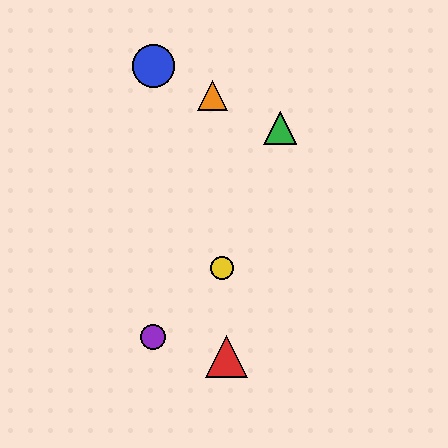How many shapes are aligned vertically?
2 shapes (the blue circle, the purple circle) are aligned vertically.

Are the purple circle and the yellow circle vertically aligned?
No, the purple circle is at x≈153 and the yellow circle is at x≈222.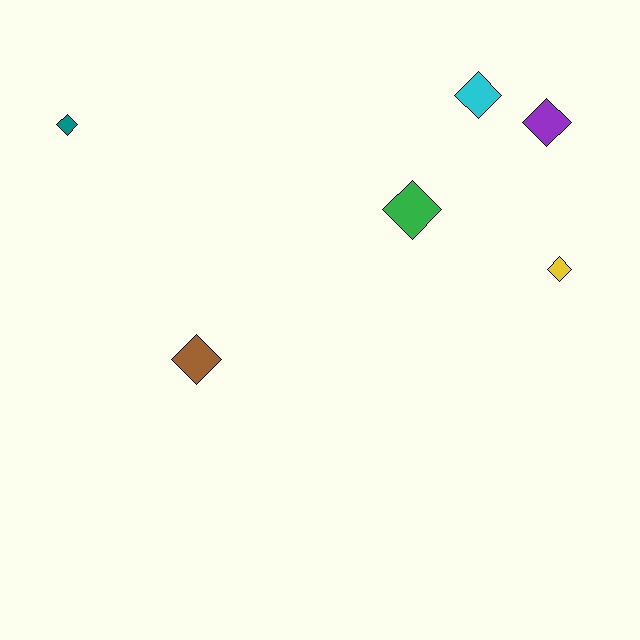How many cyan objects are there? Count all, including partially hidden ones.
There is 1 cyan object.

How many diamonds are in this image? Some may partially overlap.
There are 6 diamonds.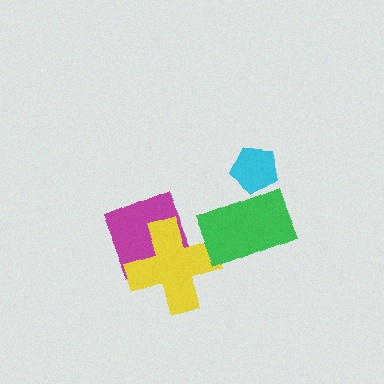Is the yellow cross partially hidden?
Yes, it is partially covered by another shape.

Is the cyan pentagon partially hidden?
Yes, it is partially covered by another shape.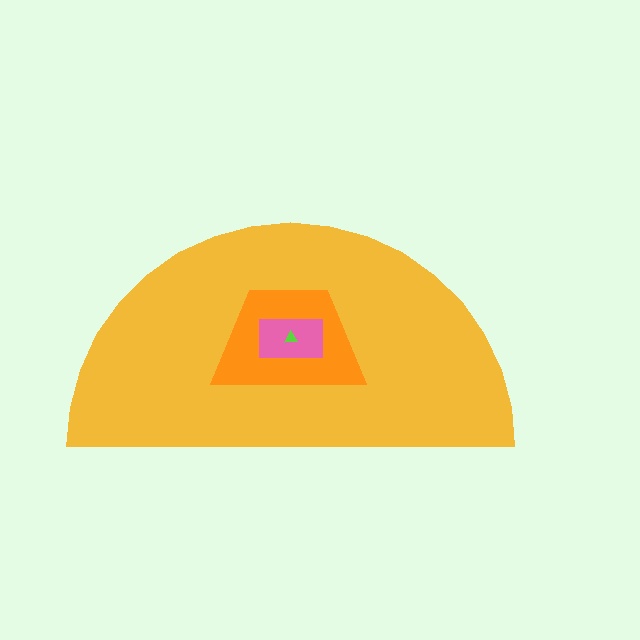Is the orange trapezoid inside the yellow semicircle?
Yes.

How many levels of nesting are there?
4.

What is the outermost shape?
The yellow semicircle.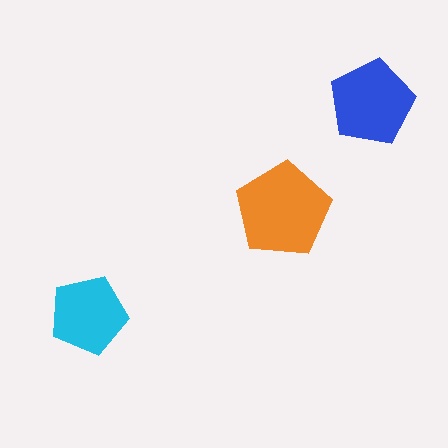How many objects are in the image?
There are 3 objects in the image.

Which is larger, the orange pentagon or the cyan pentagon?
The orange one.